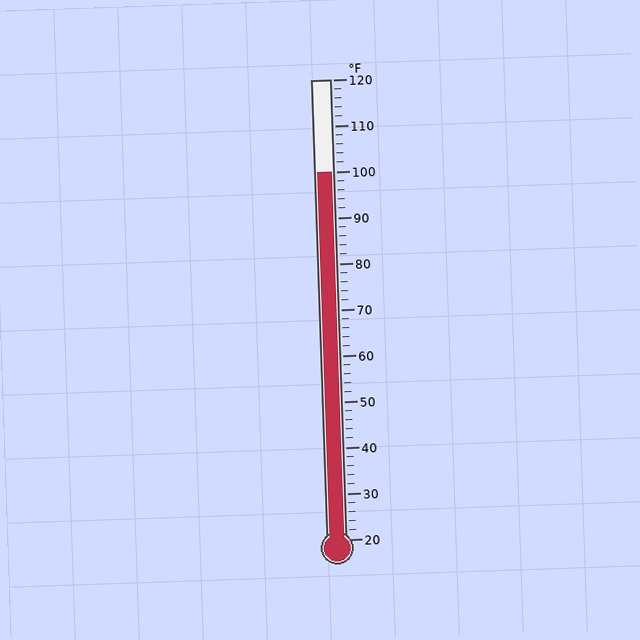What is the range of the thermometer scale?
The thermometer scale ranges from 20°F to 120°F.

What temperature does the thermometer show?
The thermometer shows approximately 100°F.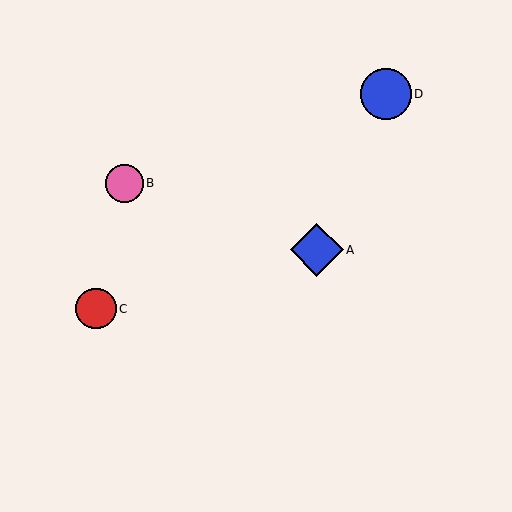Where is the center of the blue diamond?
The center of the blue diamond is at (317, 250).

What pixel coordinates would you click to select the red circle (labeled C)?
Click at (96, 309) to select the red circle C.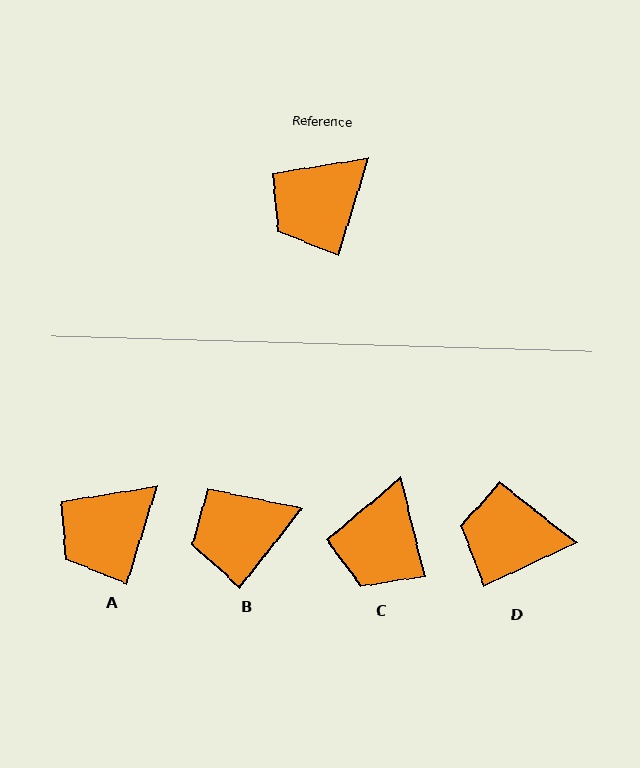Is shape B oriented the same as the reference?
No, it is off by about 20 degrees.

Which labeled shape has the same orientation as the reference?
A.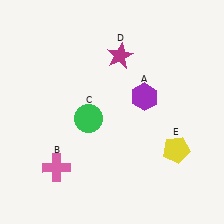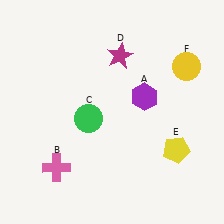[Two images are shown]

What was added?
A yellow circle (F) was added in Image 2.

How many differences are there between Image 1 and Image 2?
There is 1 difference between the two images.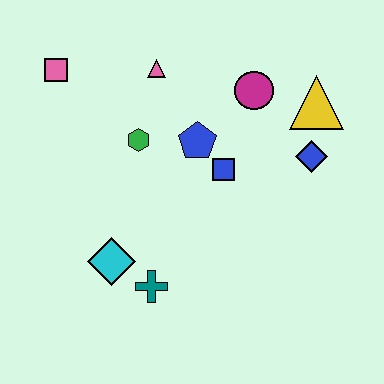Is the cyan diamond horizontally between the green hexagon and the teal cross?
No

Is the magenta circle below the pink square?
Yes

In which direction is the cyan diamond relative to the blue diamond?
The cyan diamond is to the left of the blue diamond.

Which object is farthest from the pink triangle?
The teal cross is farthest from the pink triangle.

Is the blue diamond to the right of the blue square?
Yes